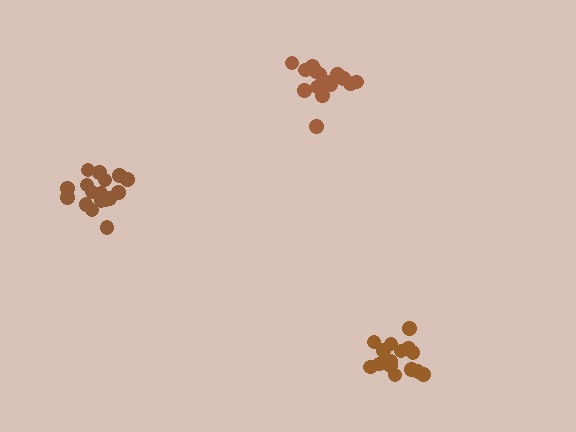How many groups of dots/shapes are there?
There are 3 groups.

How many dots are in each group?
Group 1: 16 dots, Group 2: 17 dots, Group 3: 15 dots (48 total).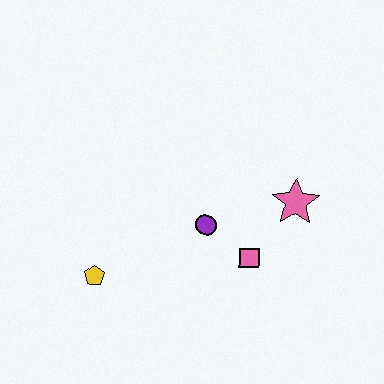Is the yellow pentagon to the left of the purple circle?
Yes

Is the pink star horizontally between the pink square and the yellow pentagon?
No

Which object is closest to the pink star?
The pink square is closest to the pink star.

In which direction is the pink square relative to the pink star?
The pink square is below the pink star.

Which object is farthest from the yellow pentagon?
The pink star is farthest from the yellow pentagon.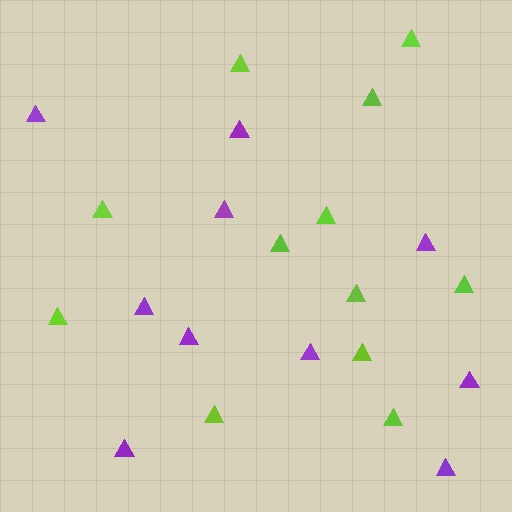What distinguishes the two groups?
There are 2 groups: one group of lime triangles (12) and one group of purple triangles (10).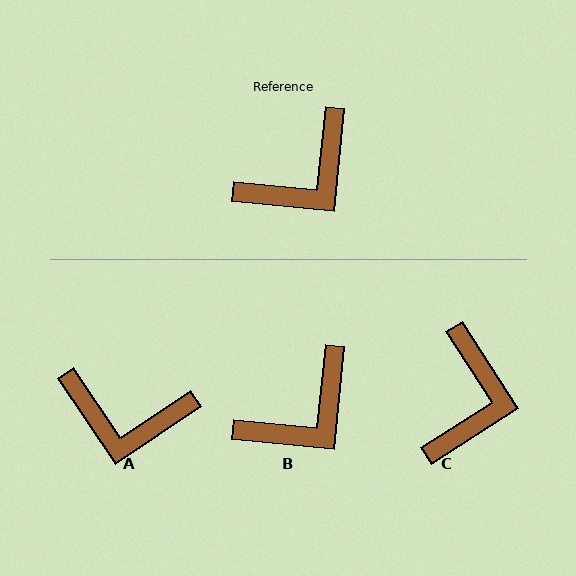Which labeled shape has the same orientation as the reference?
B.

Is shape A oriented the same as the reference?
No, it is off by about 50 degrees.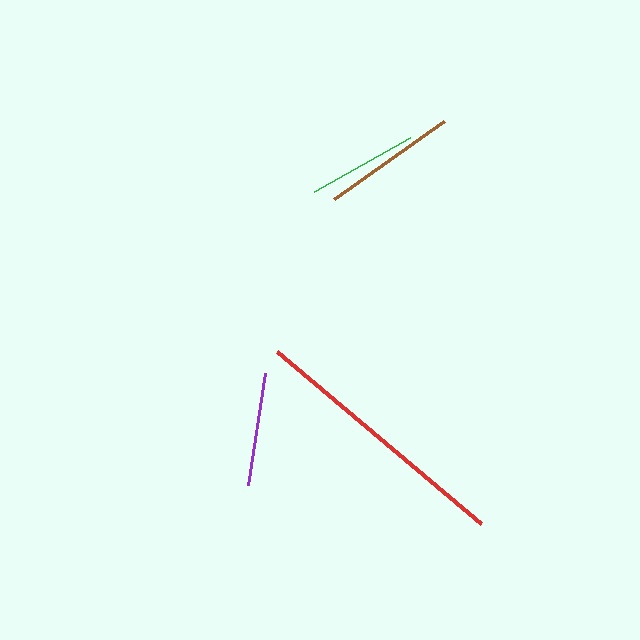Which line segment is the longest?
The red line is the longest at approximately 268 pixels.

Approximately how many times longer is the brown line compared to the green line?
The brown line is approximately 1.2 times the length of the green line.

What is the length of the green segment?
The green segment is approximately 111 pixels long.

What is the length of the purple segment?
The purple segment is approximately 113 pixels long.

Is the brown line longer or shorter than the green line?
The brown line is longer than the green line.